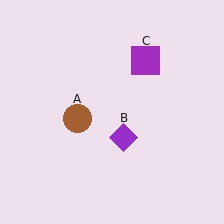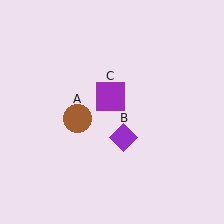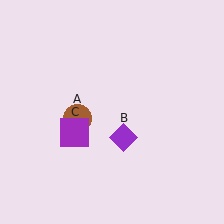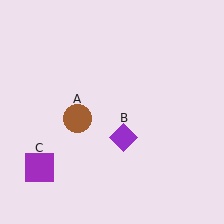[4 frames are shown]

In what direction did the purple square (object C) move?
The purple square (object C) moved down and to the left.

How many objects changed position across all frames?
1 object changed position: purple square (object C).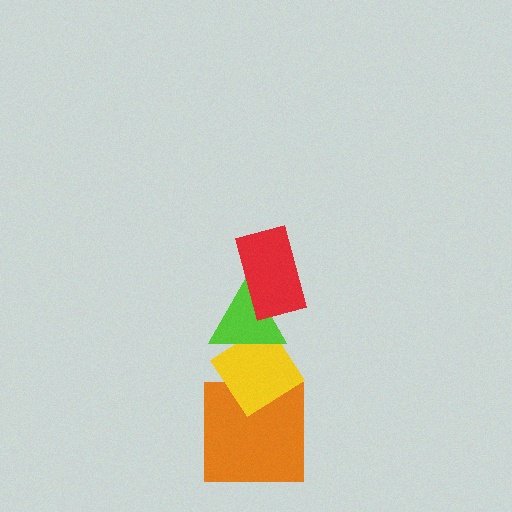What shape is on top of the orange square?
The yellow diamond is on top of the orange square.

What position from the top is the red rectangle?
The red rectangle is 1st from the top.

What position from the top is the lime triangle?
The lime triangle is 2nd from the top.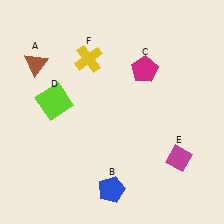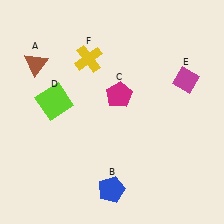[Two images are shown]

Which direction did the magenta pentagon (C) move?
The magenta pentagon (C) moved left.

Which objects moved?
The objects that moved are: the magenta pentagon (C), the magenta diamond (E).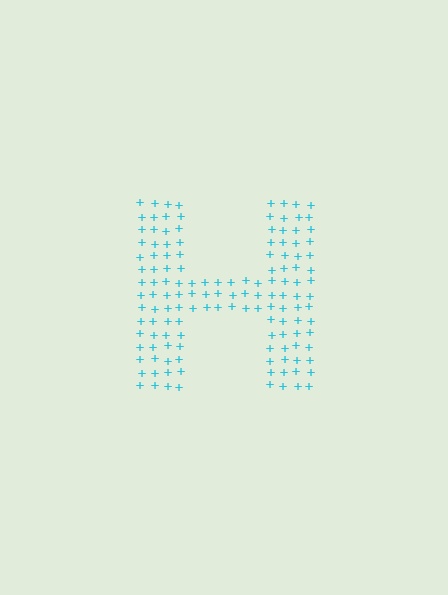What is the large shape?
The large shape is the letter H.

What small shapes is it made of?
It is made of small plus signs.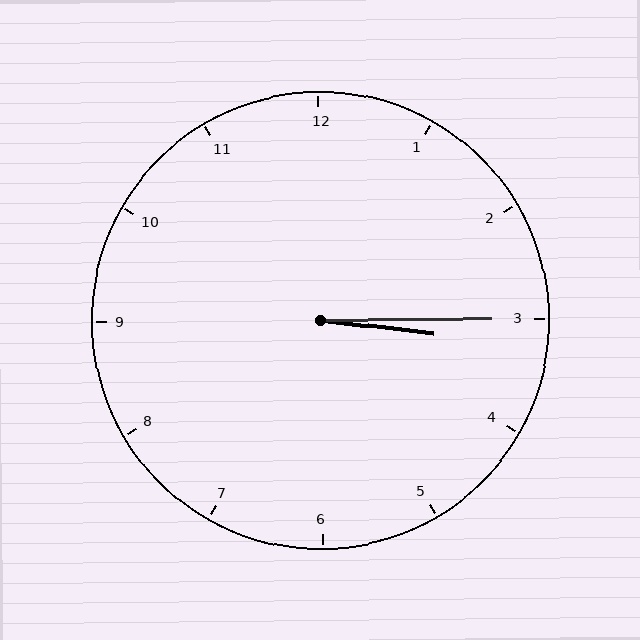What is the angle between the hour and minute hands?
Approximately 8 degrees.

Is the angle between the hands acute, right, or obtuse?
It is acute.